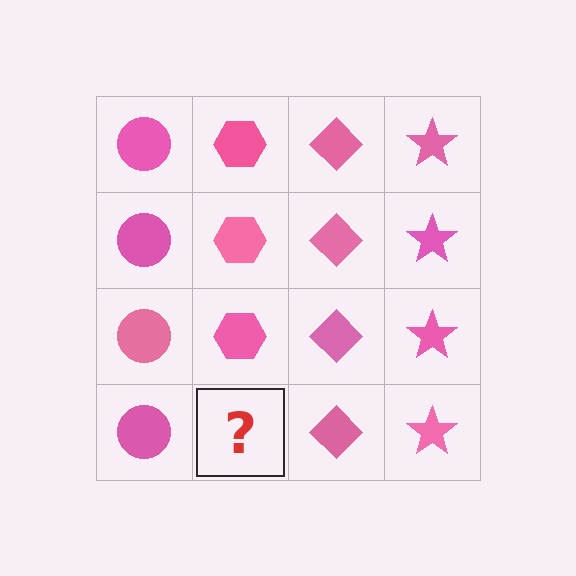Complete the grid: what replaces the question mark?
The question mark should be replaced with a pink hexagon.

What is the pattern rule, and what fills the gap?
The rule is that each column has a consistent shape. The gap should be filled with a pink hexagon.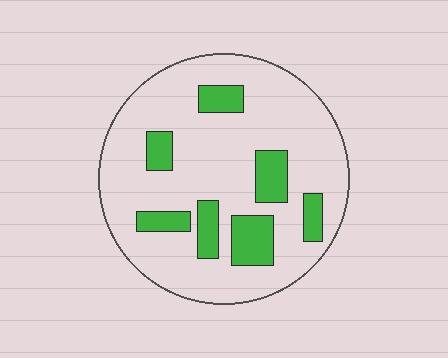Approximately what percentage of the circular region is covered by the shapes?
Approximately 20%.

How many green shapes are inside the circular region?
7.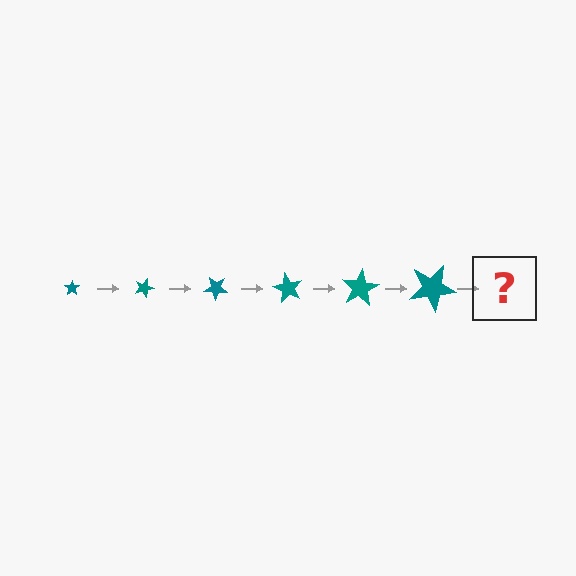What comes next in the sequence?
The next element should be a star, larger than the previous one and rotated 120 degrees from the start.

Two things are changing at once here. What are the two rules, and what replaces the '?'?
The two rules are that the star grows larger each step and it rotates 20 degrees each step. The '?' should be a star, larger than the previous one and rotated 120 degrees from the start.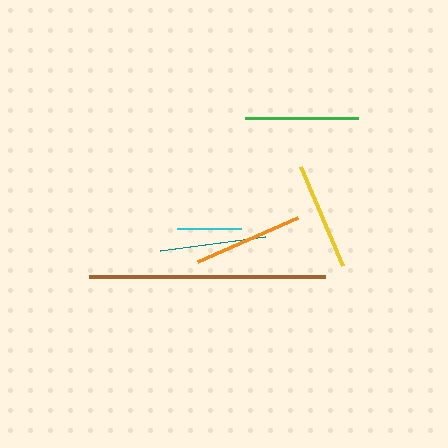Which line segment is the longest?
The brown line is the longest at approximately 236 pixels.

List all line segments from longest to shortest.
From longest to shortest: brown, green, orange, yellow, teal, cyan.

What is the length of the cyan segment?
The cyan segment is approximately 64 pixels long.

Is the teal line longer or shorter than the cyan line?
The teal line is longer than the cyan line.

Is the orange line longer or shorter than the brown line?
The brown line is longer than the orange line.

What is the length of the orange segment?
The orange segment is approximately 109 pixels long.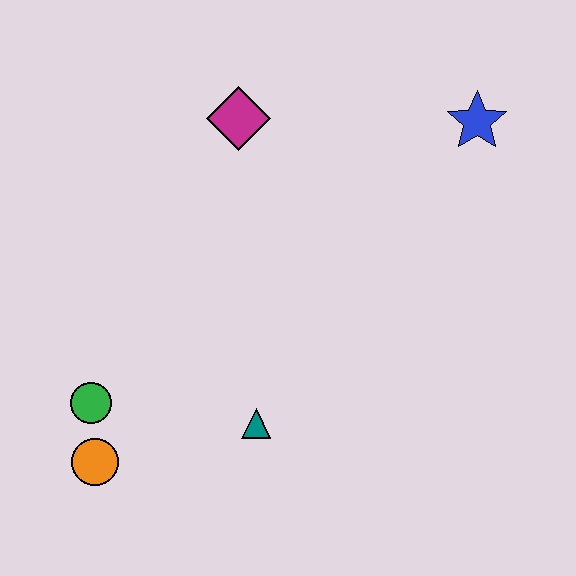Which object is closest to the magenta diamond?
The blue star is closest to the magenta diamond.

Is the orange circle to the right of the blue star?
No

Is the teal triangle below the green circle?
Yes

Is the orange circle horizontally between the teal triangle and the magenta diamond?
No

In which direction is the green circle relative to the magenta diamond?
The green circle is below the magenta diamond.